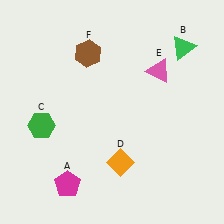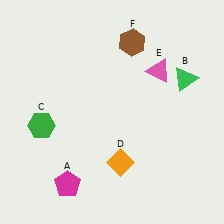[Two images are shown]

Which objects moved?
The objects that moved are: the green triangle (B), the brown hexagon (F).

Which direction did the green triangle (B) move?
The green triangle (B) moved down.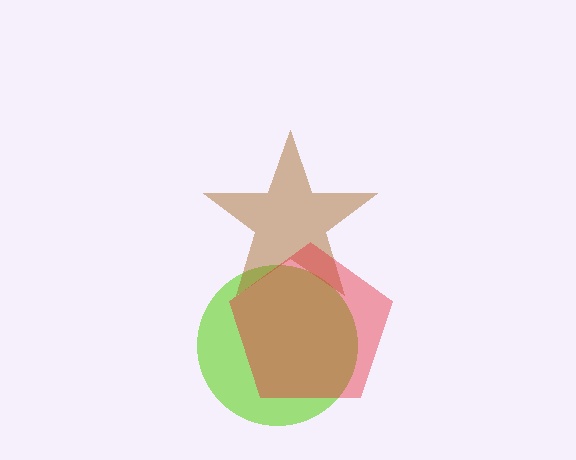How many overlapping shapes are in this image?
There are 3 overlapping shapes in the image.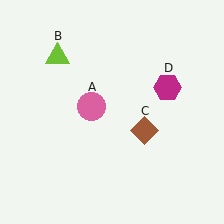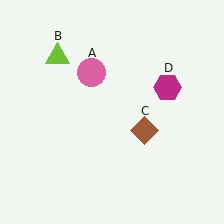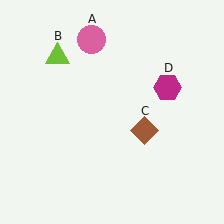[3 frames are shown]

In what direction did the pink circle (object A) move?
The pink circle (object A) moved up.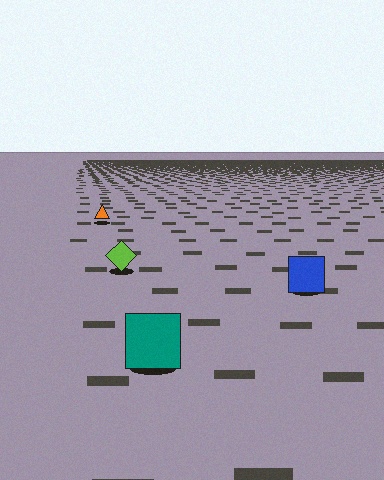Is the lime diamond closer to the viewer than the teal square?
No. The teal square is closer — you can tell from the texture gradient: the ground texture is coarser near it.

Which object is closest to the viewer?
The teal square is closest. The texture marks near it are larger and more spread out.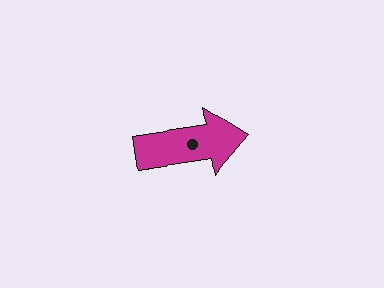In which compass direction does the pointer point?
East.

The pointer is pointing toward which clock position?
Roughly 3 o'clock.